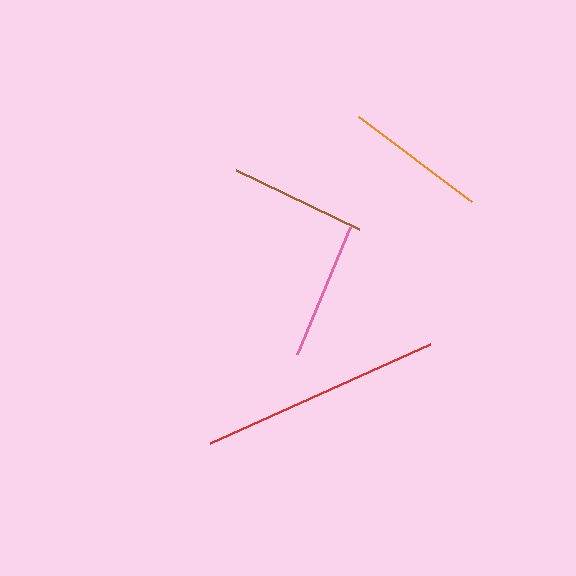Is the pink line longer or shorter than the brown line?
The pink line is longer than the brown line.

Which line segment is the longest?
The red line is the longest at approximately 242 pixels.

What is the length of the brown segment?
The brown segment is approximately 136 pixels long.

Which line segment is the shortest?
The brown line is the shortest at approximately 136 pixels.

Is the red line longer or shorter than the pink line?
The red line is longer than the pink line.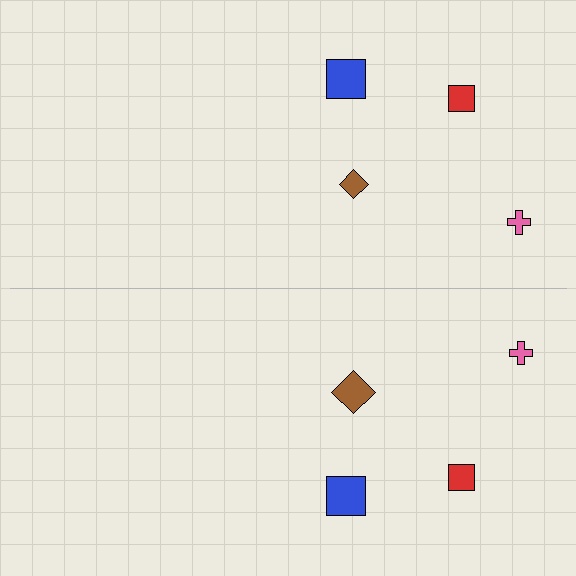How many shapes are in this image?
There are 8 shapes in this image.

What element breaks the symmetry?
The brown diamond on the bottom side has a different size than its mirror counterpart.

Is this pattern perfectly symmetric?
No, the pattern is not perfectly symmetric. The brown diamond on the bottom side has a different size than its mirror counterpart.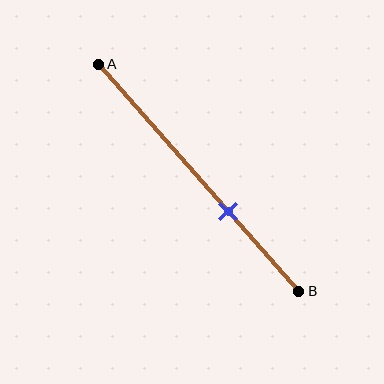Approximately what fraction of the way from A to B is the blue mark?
The blue mark is approximately 65% of the way from A to B.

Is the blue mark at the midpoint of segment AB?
No, the mark is at about 65% from A, not at the 50% midpoint.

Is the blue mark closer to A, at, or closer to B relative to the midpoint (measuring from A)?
The blue mark is closer to point B than the midpoint of segment AB.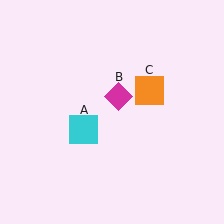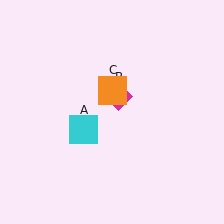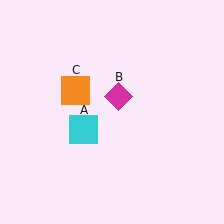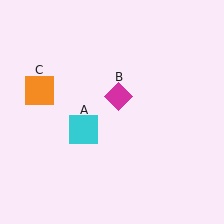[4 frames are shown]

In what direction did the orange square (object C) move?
The orange square (object C) moved left.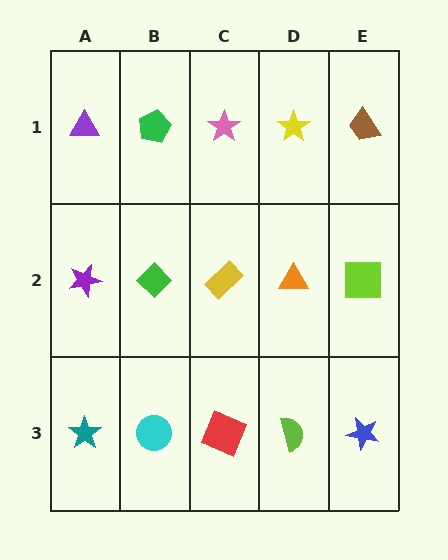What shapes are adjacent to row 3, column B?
A green diamond (row 2, column B), a teal star (row 3, column A), a red square (row 3, column C).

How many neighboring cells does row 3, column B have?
3.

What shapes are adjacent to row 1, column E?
A lime square (row 2, column E), a yellow star (row 1, column D).